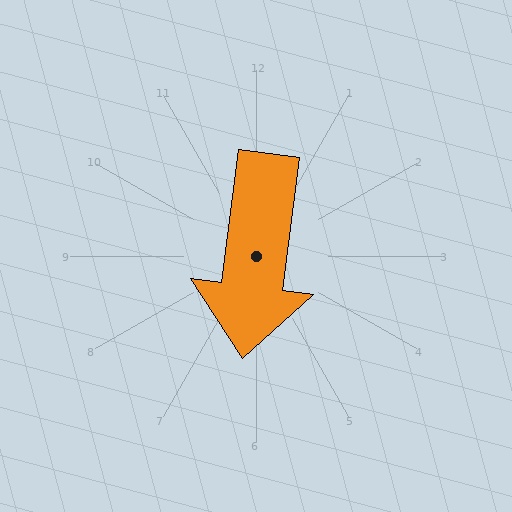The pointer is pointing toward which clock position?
Roughly 6 o'clock.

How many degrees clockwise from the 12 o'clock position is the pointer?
Approximately 187 degrees.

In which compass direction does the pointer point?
South.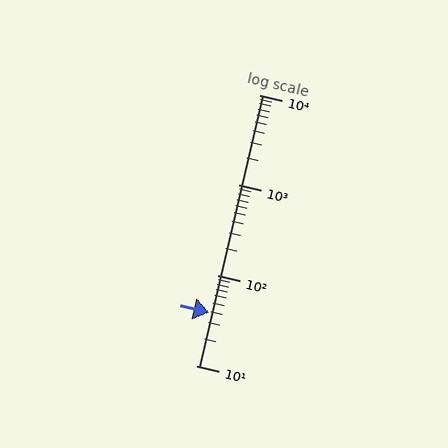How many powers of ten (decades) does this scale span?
The scale spans 3 decades, from 10 to 10000.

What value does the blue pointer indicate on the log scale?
The pointer indicates approximately 39.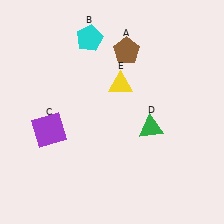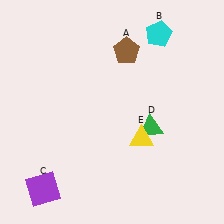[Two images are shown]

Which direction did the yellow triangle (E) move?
The yellow triangle (E) moved down.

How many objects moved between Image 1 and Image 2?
3 objects moved between the two images.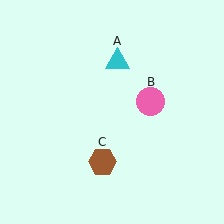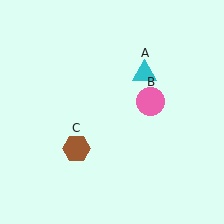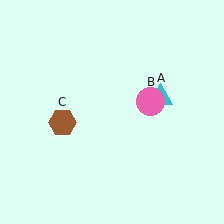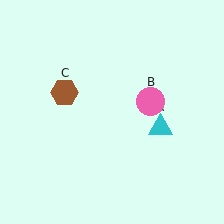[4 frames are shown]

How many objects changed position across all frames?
2 objects changed position: cyan triangle (object A), brown hexagon (object C).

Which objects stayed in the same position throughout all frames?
Pink circle (object B) remained stationary.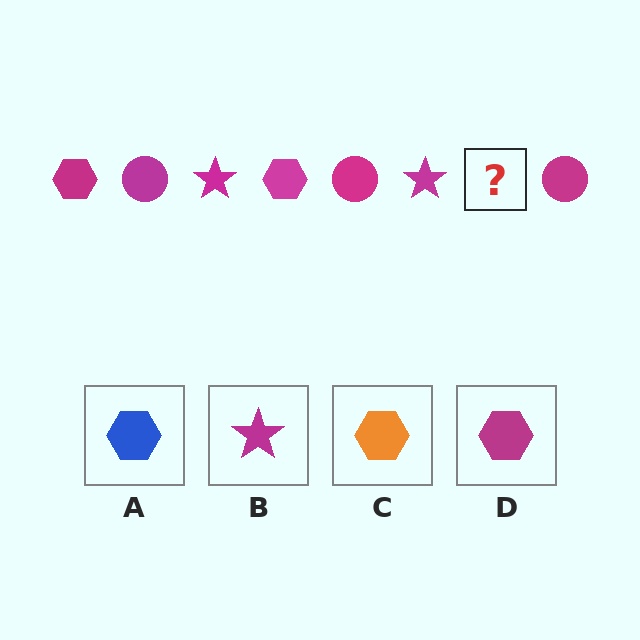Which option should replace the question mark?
Option D.